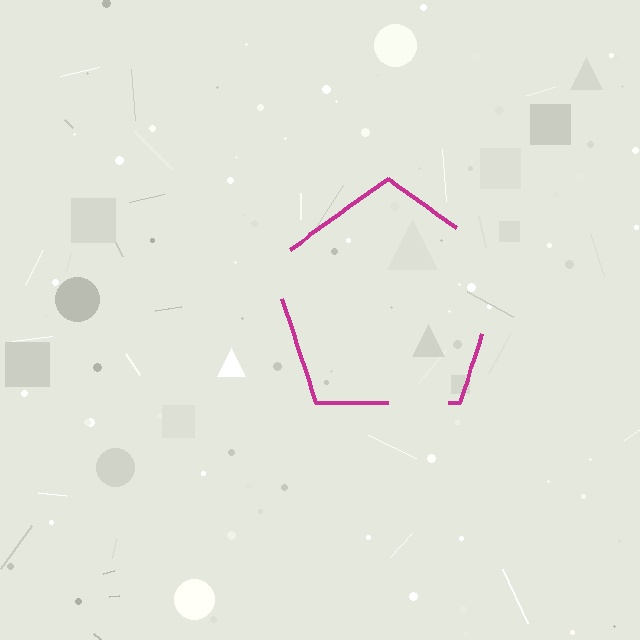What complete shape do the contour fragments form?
The contour fragments form a pentagon.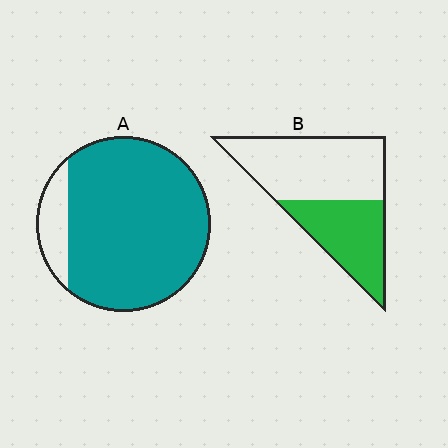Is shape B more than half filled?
No.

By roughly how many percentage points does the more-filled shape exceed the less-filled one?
By roughly 45 percentage points (A over B).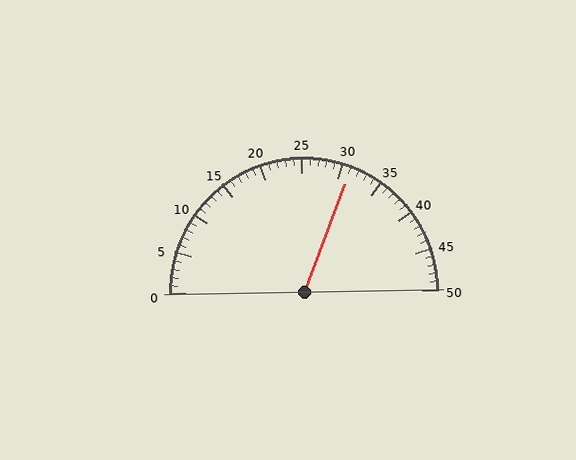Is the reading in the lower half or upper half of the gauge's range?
The reading is in the upper half of the range (0 to 50).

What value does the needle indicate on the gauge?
The needle indicates approximately 31.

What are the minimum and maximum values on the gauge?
The gauge ranges from 0 to 50.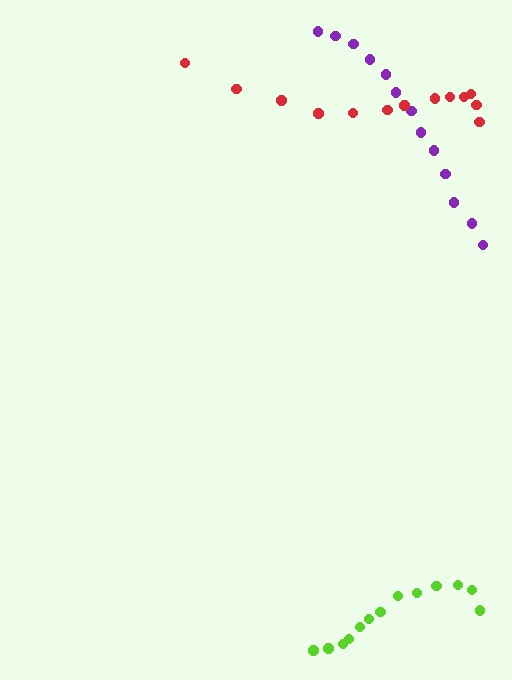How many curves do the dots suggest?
There are 3 distinct paths.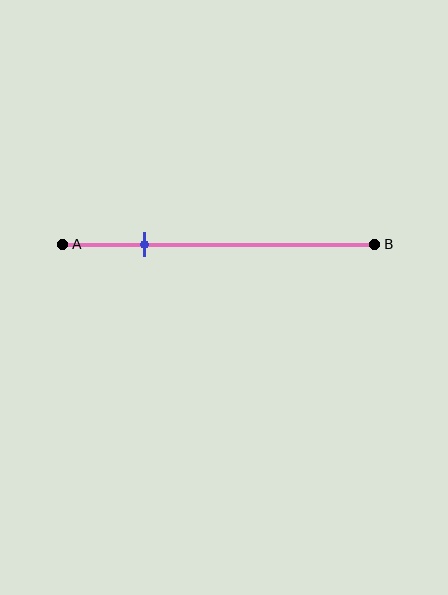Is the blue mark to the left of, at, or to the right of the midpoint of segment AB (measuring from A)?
The blue mark is to the left of the midpoint of segment AB.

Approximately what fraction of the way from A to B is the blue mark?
The blue mark is approximately 25% of the way from A to B.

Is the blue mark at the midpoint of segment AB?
No, the mark is at about 25% from A, not at the 50% midpoint.